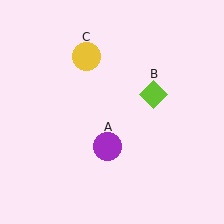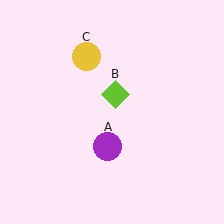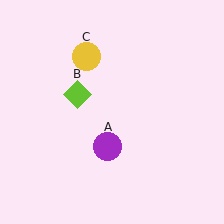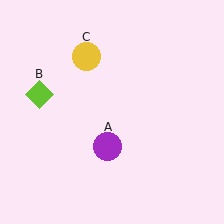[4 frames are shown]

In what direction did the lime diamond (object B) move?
The lime diamond (object B) moved left.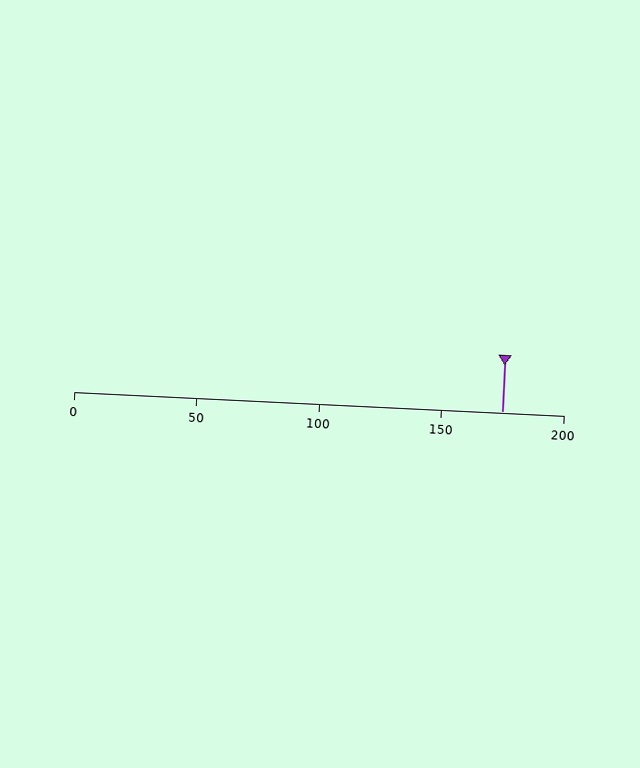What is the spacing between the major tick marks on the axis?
The major ticks are spaced 50 apart.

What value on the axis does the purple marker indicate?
The marker indicates approximately 175.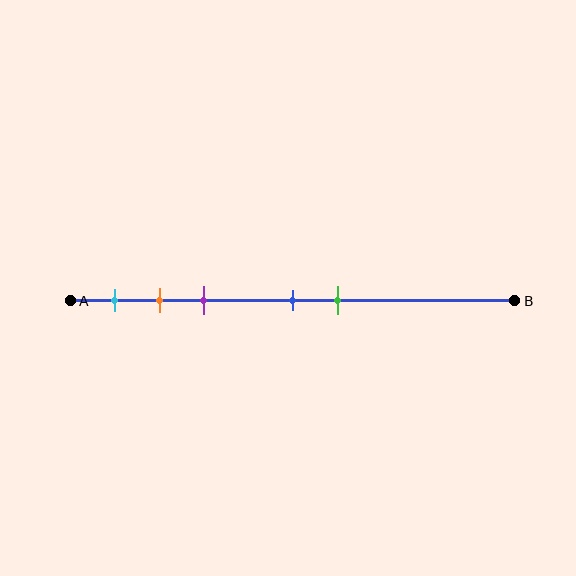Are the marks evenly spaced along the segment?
No, the marks are not evenly spaced.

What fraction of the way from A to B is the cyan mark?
The cyan mark is approximately 10% (0.1) of the way from A to B.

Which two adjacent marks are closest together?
The orange and purple marks are the closest adjacent pair.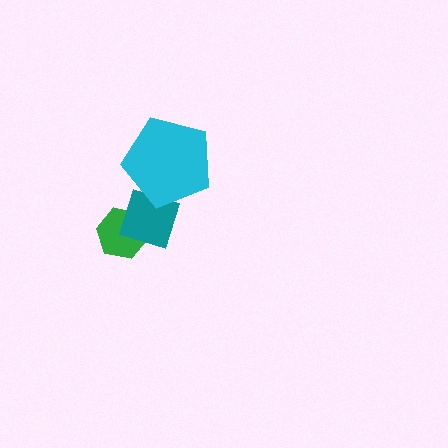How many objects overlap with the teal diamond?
2 objects overlap with the teal diamond.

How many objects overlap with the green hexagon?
1 object overlaps with the green hexagon.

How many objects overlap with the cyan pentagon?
1 object overlaps with the cyan pentagon.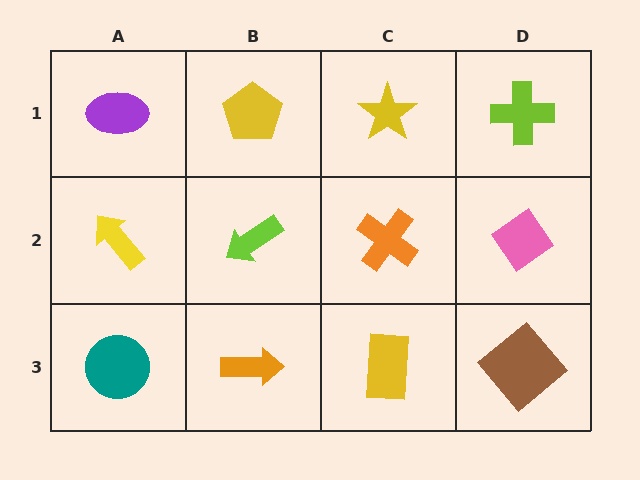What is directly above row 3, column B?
A lime arrow.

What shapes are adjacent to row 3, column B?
A lime arrow (row 2, column B), a teal circle (row 3, column A), a yellow rectangle (row 3, column C).